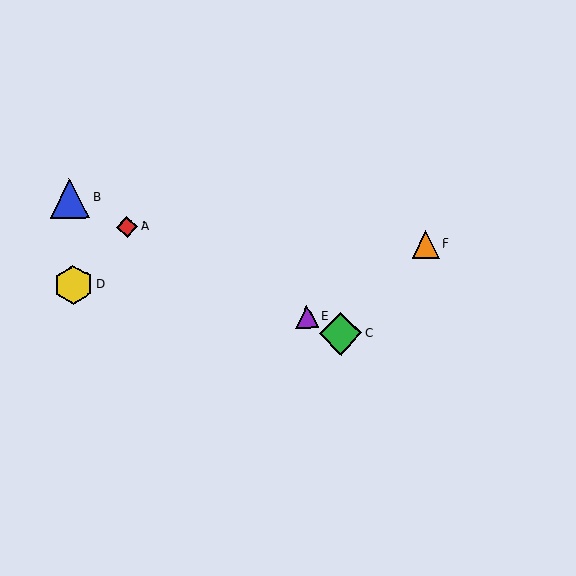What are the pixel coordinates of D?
Object D is at (73, 285).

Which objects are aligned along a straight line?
Objects A, B, C, E are aligned along a straight line.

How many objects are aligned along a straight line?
4 objects (A, B, C, E) are aligned along a straight line.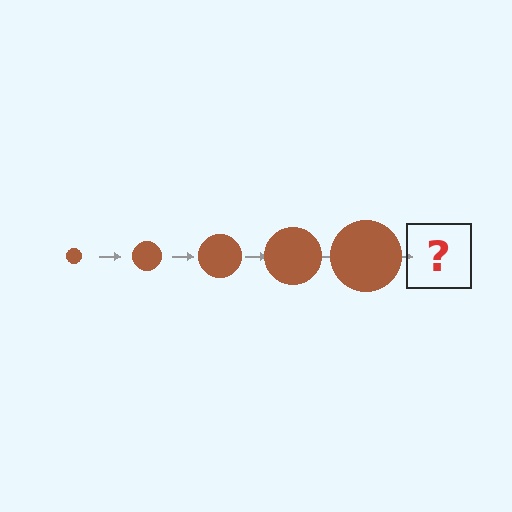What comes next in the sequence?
The next element should be a brown circle, larger than the previous one.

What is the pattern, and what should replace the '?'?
The pattern is that the circle gets progressively larger each step. The '?' should be a brown circle, larger than the previous one.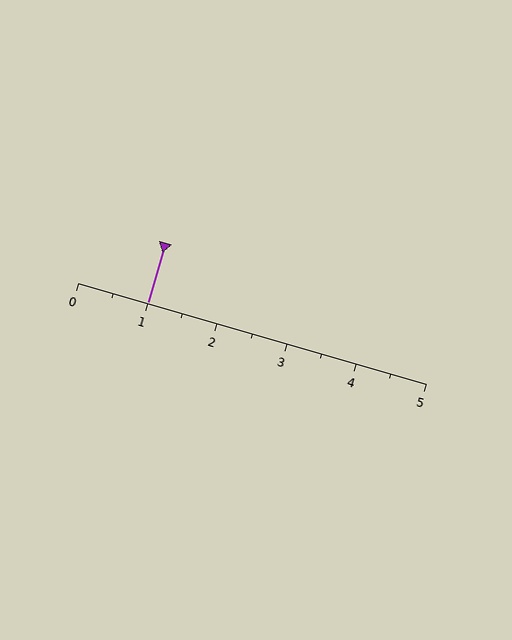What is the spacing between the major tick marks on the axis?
The major ticks are spaced 1 apart.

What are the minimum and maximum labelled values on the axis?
The axis runs from 0 to 5.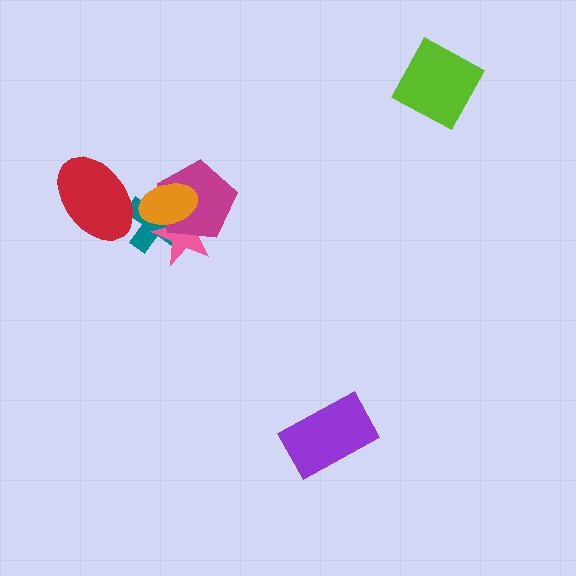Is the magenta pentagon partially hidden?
Yes, it is partially covered by another shape.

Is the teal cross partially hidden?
Yes, it is partially covered by another shape.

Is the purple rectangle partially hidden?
No, no other shape covers it.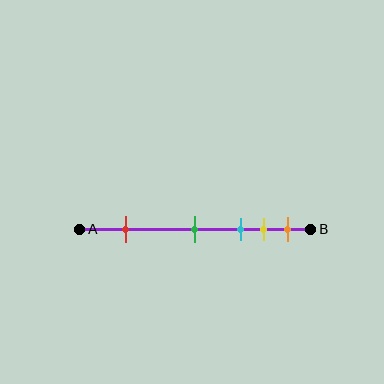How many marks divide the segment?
There are 5 marks dividing the segment.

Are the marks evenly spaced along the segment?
No, the marks are not evenly spaced.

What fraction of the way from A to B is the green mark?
The green mark is approximately 50% (0.5) of the way from A to B.